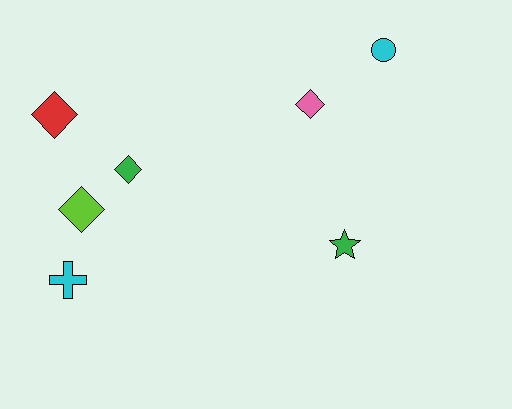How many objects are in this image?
There are 7 objects.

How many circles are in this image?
There is 1 circle.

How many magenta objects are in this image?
There are no magenta objects.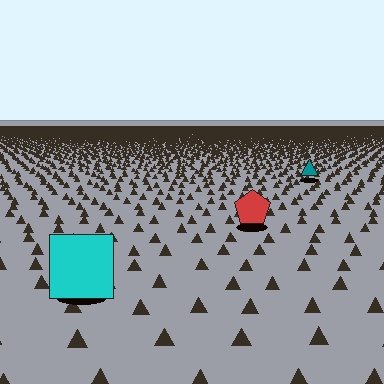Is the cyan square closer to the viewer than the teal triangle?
Yes. The cyan square is closer — you can tell from the texture gradient: the ground texture is coarser near it.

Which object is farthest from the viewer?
The teal triangle is farthest from the viewer. It appears smaller and the ground texture around it is denser.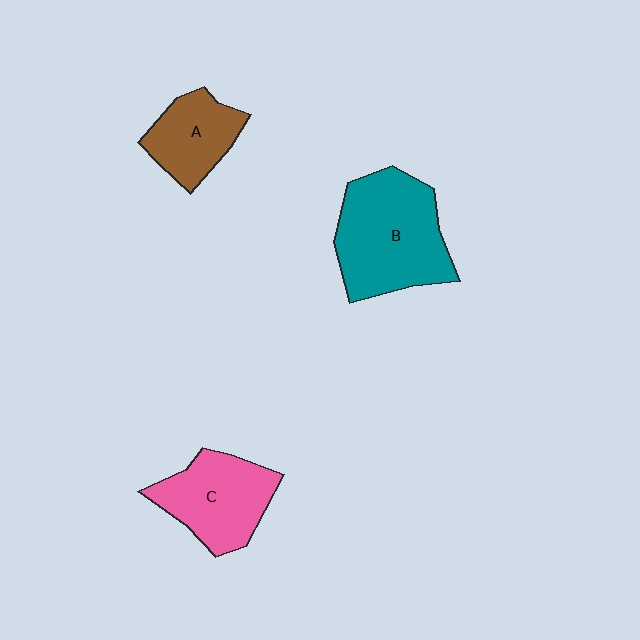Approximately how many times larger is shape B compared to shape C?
Approximately 1.4 times.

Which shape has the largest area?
Shape B (teal).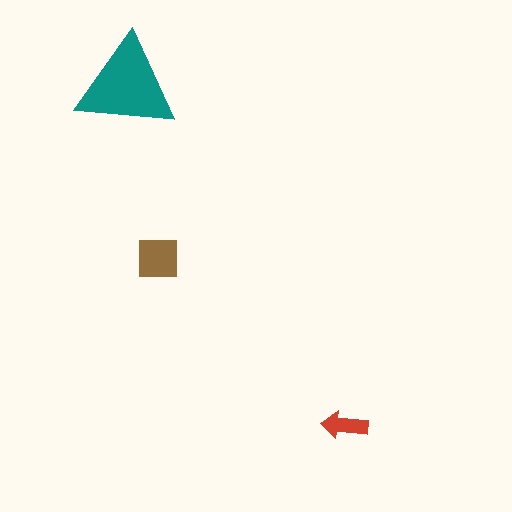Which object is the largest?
The teal triangle.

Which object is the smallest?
The red arrow.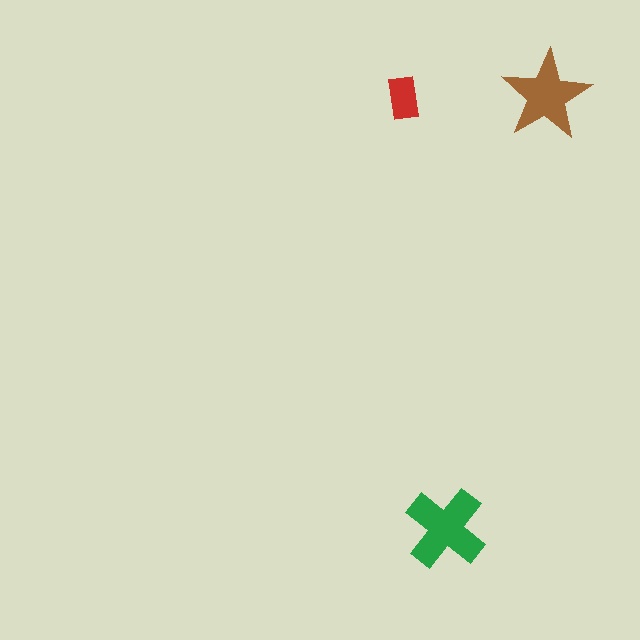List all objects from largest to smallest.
The green cross, the brown star, the red rectangle.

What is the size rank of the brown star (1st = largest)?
2nd.